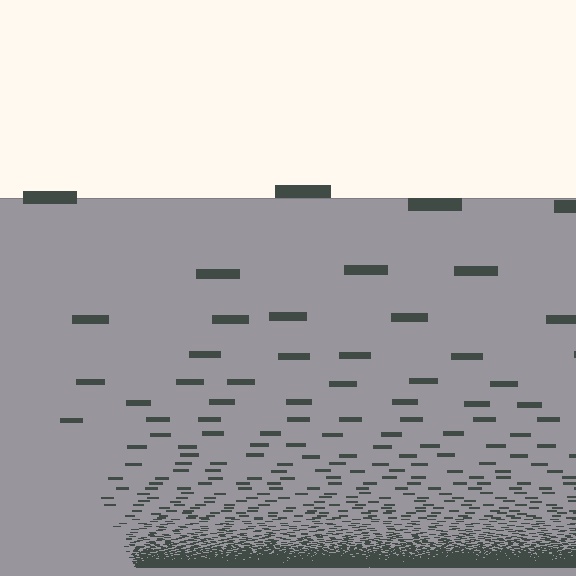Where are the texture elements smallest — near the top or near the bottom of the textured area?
Near the bottom.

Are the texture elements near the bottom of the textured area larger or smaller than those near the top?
Smaller. The gradient is inverted — elements near the bottom are smaller and denser.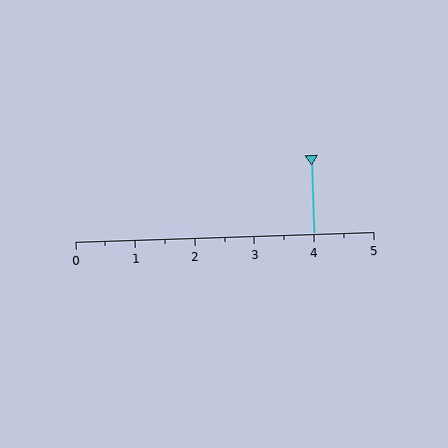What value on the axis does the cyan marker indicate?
The marker indicates approximately 4.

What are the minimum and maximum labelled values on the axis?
The axis runs from 0 to 5.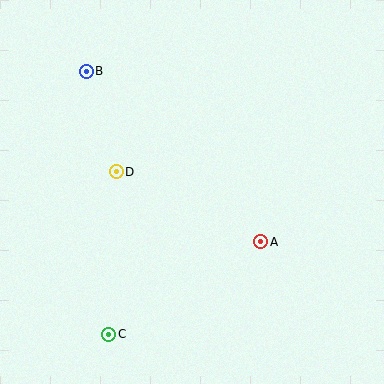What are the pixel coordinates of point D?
Point D is at (116, 172).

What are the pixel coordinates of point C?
Point C is at (109, 334).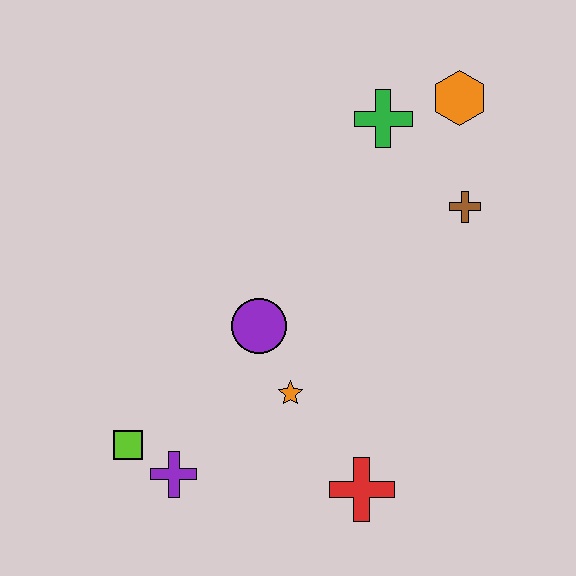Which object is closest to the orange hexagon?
The green cross is closest to the orange hexagon.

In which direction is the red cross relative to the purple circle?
The red cross is below the purple circle.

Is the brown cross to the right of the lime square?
Yes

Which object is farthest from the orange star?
The orange hexagon is farthest from the orange star.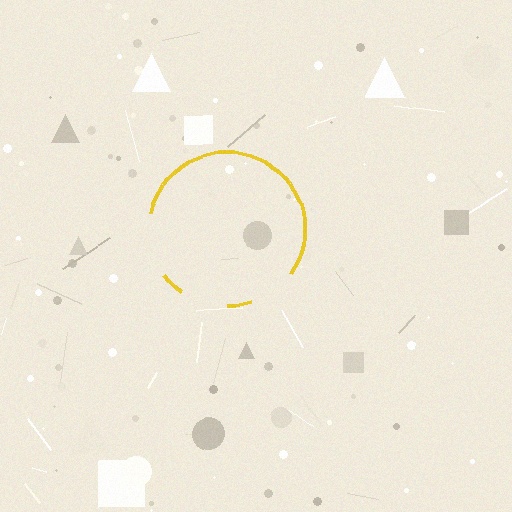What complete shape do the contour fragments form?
The contour fragments form a circle.